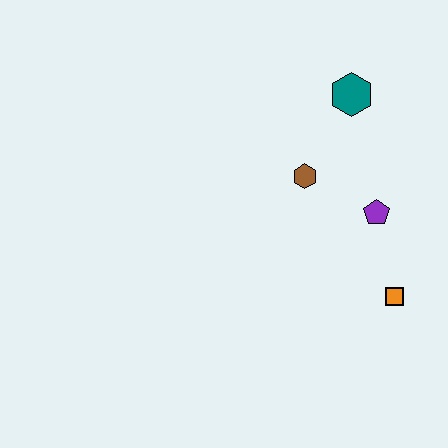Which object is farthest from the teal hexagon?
The orange square is farthest from the teal hexagon.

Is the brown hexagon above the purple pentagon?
Yes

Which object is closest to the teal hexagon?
The brown hexagon is closest to the teal hexagon.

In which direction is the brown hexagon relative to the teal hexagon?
The brown hexagon is below the teal hexagon.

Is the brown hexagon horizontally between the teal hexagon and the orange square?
No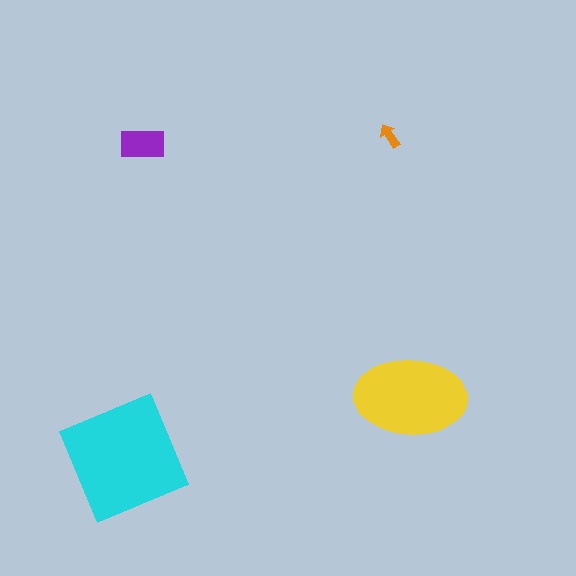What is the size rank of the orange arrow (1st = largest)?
4th.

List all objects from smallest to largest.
The orange arrow, the purple rectangle, the yellow ellipse, the cyan square.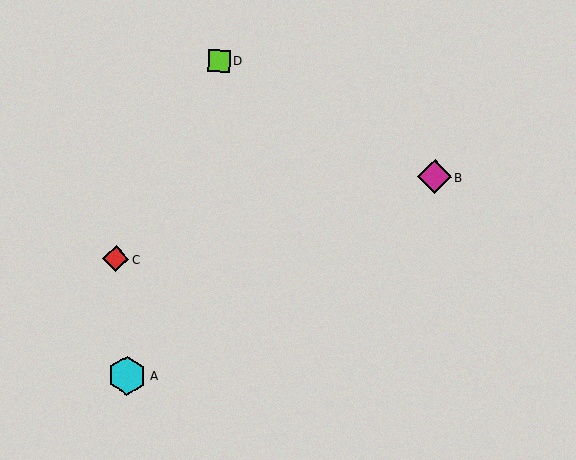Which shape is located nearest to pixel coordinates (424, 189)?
The magenta diamond (labeled B) at (435, 177) is nearest to that location.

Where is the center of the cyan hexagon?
The center of the cyan hexagon is at (127, 375).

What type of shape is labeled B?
Shape B is a magenta diamond.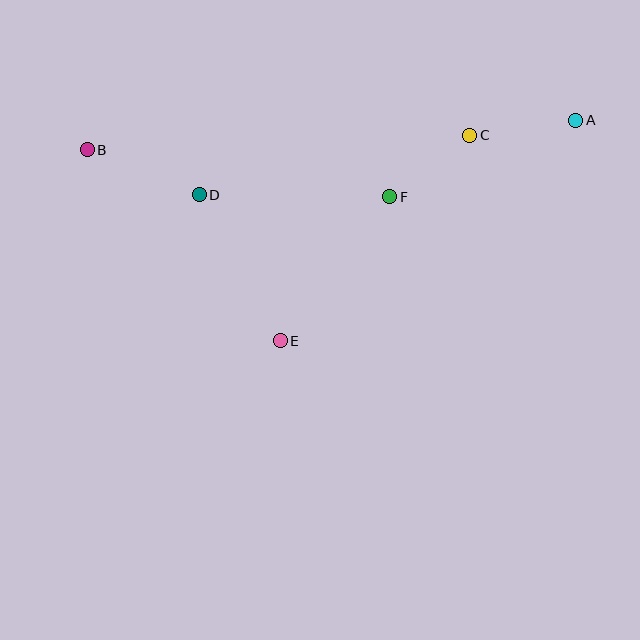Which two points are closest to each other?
Points C and F are closest to each other.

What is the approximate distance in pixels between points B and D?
The distance between B and D is approximately 121 pixels.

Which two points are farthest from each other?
Points A and B are farthest from each other.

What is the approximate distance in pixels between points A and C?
The distance between A and C is approximately 107 pixels.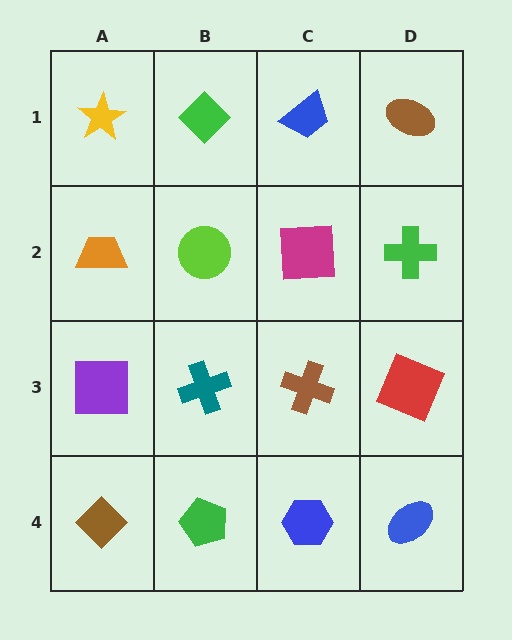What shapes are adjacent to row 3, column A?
An orange trapezoid (row 2, column A), a brown diamond (row 4, column A), a teal cross (row 3, column B).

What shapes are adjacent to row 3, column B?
A lime circle (row 2, column B), a green pentagon (row 4, column B), a purple square (row 3, column A), a brown cross (row 3, column C).